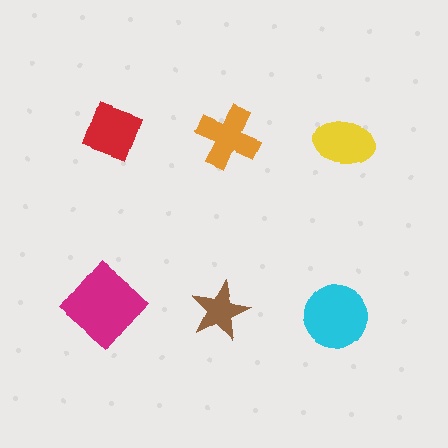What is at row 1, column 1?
A red diamond.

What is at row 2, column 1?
A magenta diamond.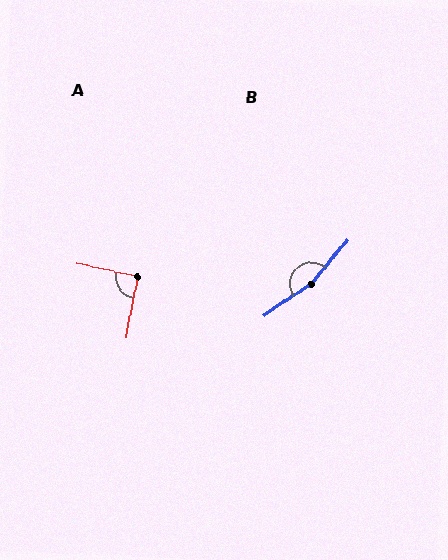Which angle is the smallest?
A, at approximately 91 degrees.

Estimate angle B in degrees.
Approximately 163 degrees.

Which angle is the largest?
B, at approximately 163 degrees.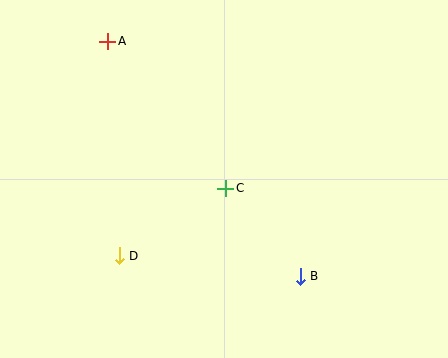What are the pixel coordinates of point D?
Point D is at (119, 256).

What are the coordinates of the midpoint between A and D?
The midpoint between A and D is at (114, 148).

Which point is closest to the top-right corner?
Point C is closest to the top-right corner.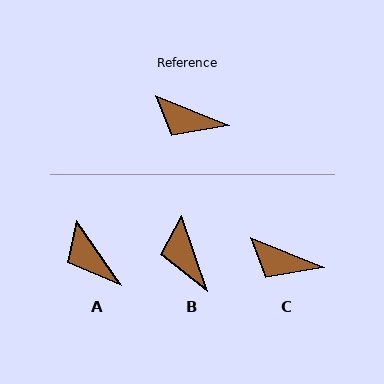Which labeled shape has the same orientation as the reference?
C.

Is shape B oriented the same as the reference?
No, it is off by about 49 degrees.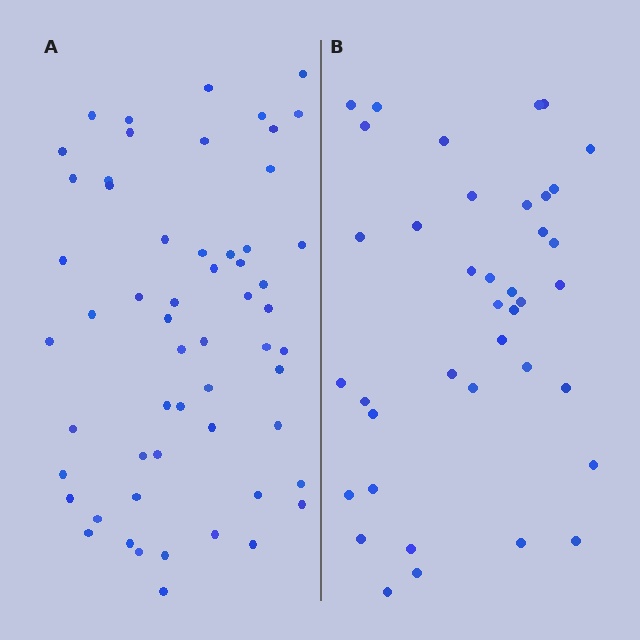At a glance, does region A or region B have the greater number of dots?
Region A (the left region) has more dots.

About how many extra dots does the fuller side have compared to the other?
Region A has approximately 20 more dots than region B.